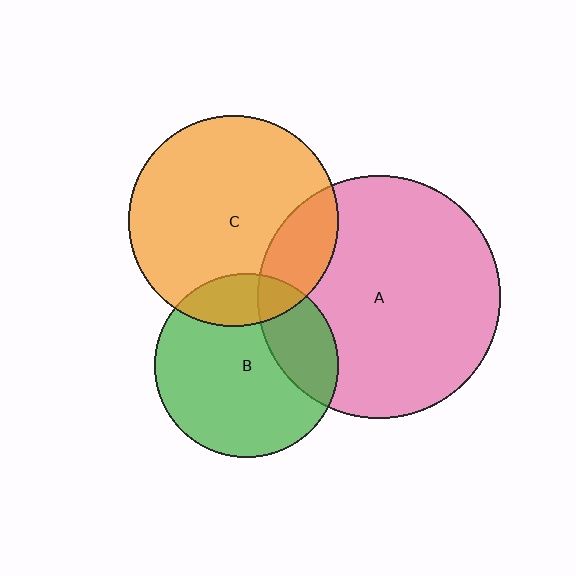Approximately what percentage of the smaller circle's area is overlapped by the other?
Approximately 20%.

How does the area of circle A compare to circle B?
Approximately 1.7 times.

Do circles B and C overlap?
Yes.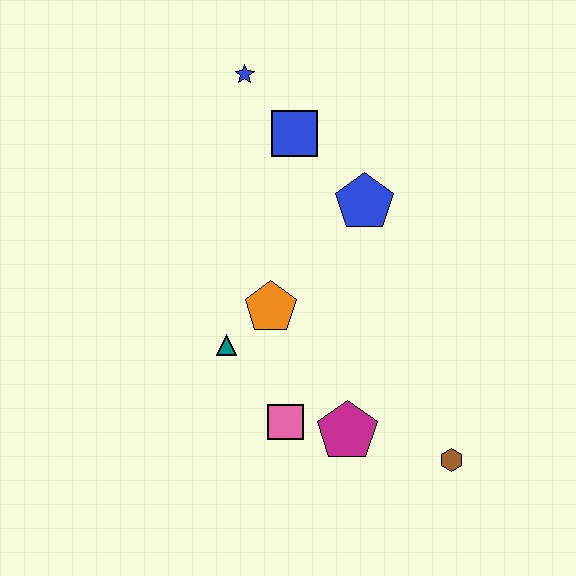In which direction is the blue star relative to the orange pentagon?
The blue star is above the orange pentagon.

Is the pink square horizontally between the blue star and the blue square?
Yes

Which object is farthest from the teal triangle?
The blue star is farthest from the teal triangle.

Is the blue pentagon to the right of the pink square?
Yes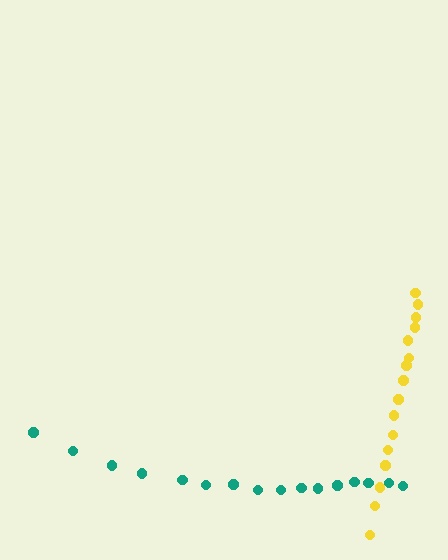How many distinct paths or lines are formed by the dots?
There are 2 distinct paths.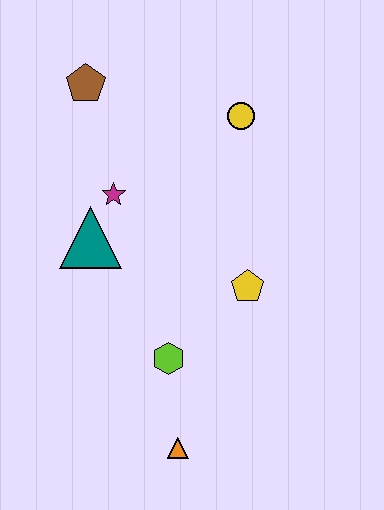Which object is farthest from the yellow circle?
The orange triangle is farthest from the yellow circle.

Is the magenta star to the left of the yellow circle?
Yes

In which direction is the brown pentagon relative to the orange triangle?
The brown pentagon is above the orange triangle.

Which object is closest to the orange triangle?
The lime hexagon is closest to the orange triangle.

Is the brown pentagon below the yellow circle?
No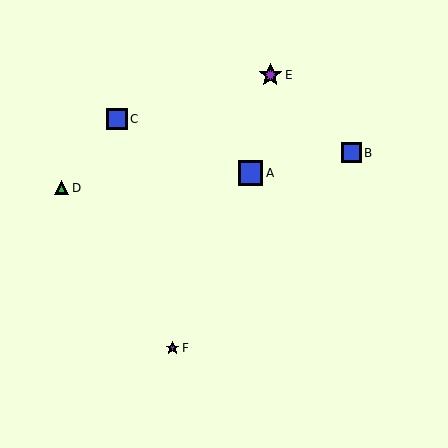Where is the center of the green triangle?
The center of the green triangle is at (62, 188).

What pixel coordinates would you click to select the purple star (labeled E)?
Click at (270, 75) to select the purple star E.